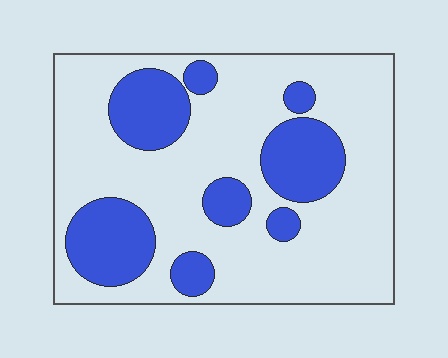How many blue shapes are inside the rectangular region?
8.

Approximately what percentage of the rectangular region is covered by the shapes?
Approximately 30%.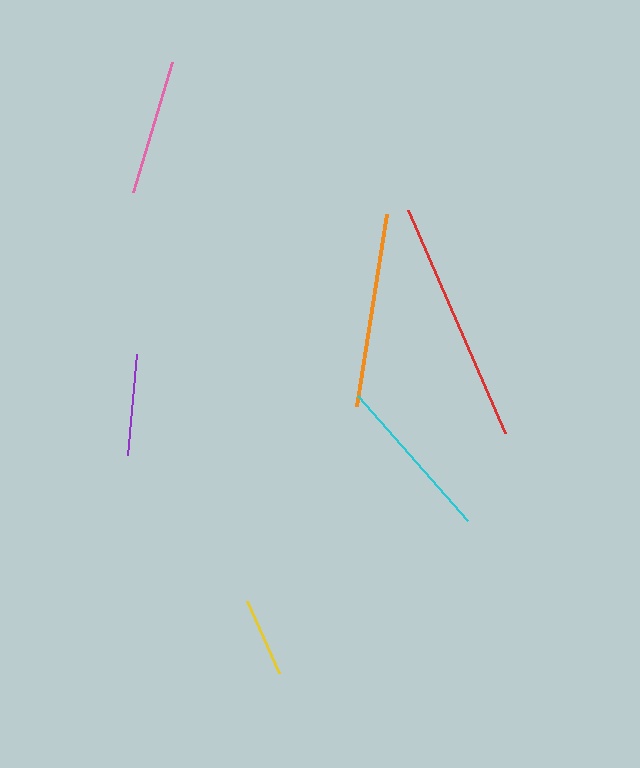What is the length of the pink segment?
The pink segment is approximately 136 pixels long.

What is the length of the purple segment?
The purple segment is approximately 102 pixels long.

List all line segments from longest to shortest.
From longest to shortest: red, orange, cyan, pink, purple, yellow.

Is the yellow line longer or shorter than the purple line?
The purple line is longer than the yellow line.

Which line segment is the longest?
The red line is the longest at approximately 243 pixels.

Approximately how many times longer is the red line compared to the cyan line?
The red line is approximately 1.5 times the length of the cyan line.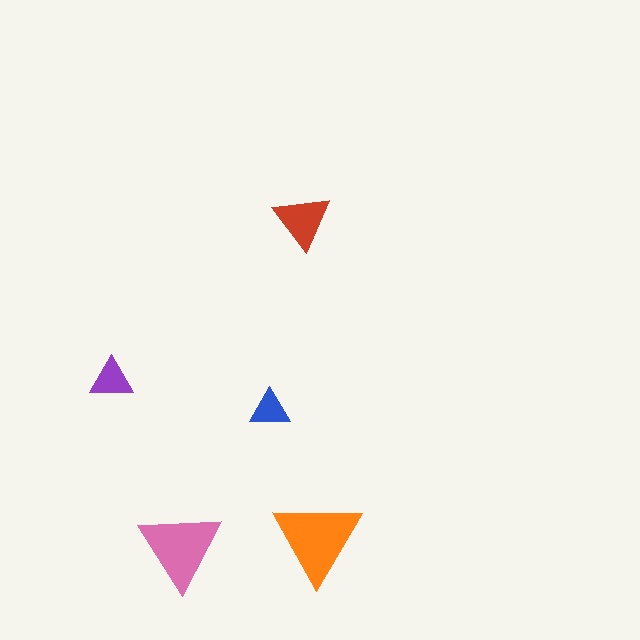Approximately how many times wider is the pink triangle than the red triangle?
About 1.5 times wider.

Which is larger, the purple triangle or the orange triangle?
The orange one.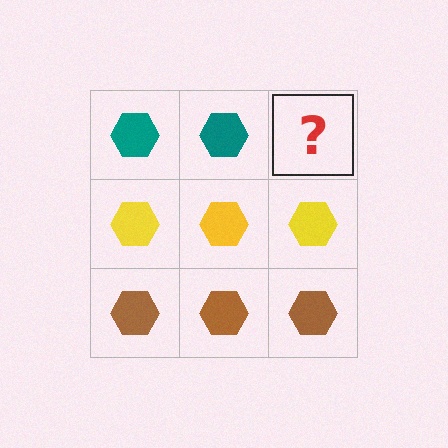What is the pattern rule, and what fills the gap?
The rule is that each row has a consistent color. The gap should be filled with a teal hexagon.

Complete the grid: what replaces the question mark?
The question mark should be replaced with a teal hexagon.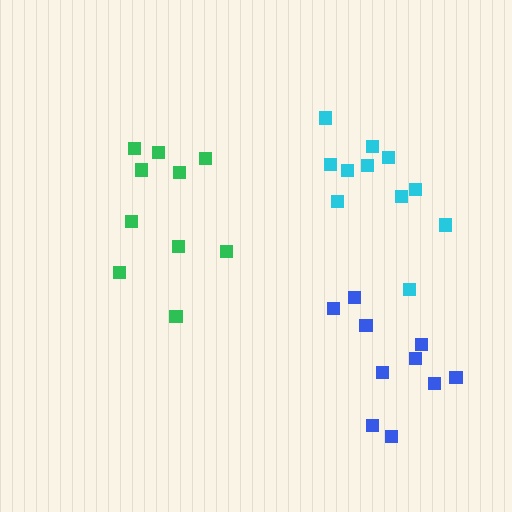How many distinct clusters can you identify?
There are 3 distinct clusters.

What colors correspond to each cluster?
The clusters are colored: green, blue, cyan.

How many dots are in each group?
Group 1: 10 dots, Group 2: 10 dots, Group 3: 11 dots (31 total).